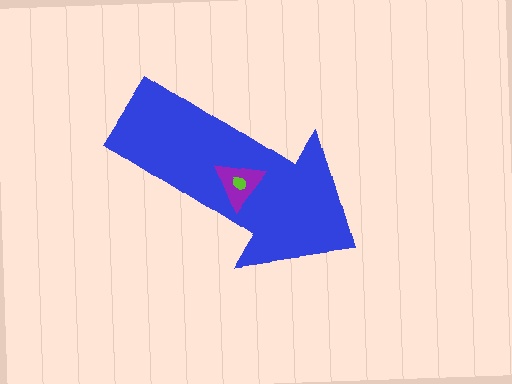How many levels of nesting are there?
3.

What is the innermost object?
The lime ellipse.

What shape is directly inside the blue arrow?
The purple triangle.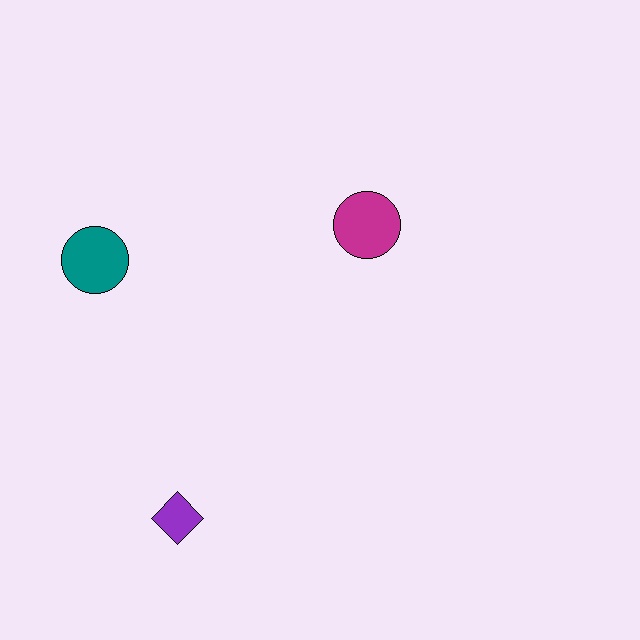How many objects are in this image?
There are 3 objects.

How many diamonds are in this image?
There is 1 diamond.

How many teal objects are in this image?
There is 1 teal object.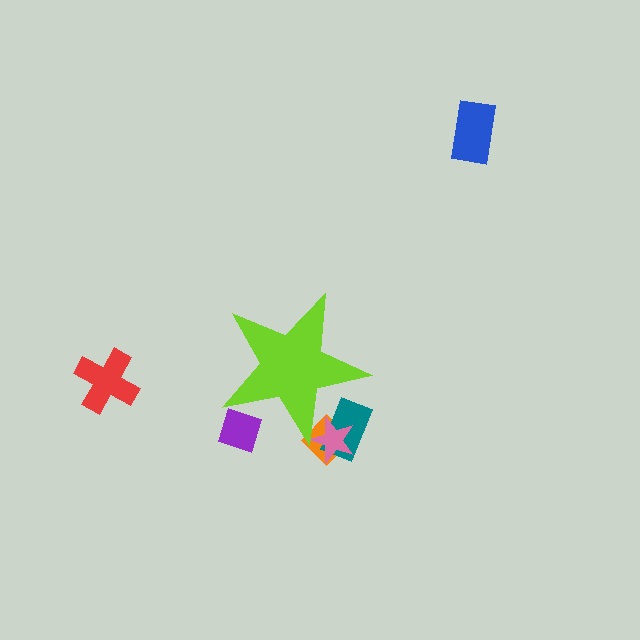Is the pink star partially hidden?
Yes, the pink star is partially hidden behind the lime star.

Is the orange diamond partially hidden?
Yes, the orange diamond is partially hidden behind the lime star.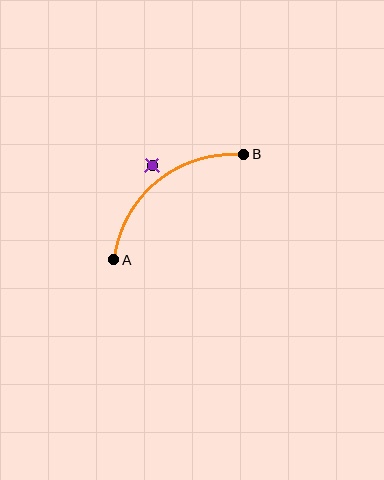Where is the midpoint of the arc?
The arc midpoint is the point on the curve farthest from the straight line joining A and B. It sits above and to the left of that line.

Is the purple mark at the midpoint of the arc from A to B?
No — the purple mark does not lie on the arc at all. It sits slightly outside the curve.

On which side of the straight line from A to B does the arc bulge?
The arc bulges above and to the left of the straight line connecting A and B.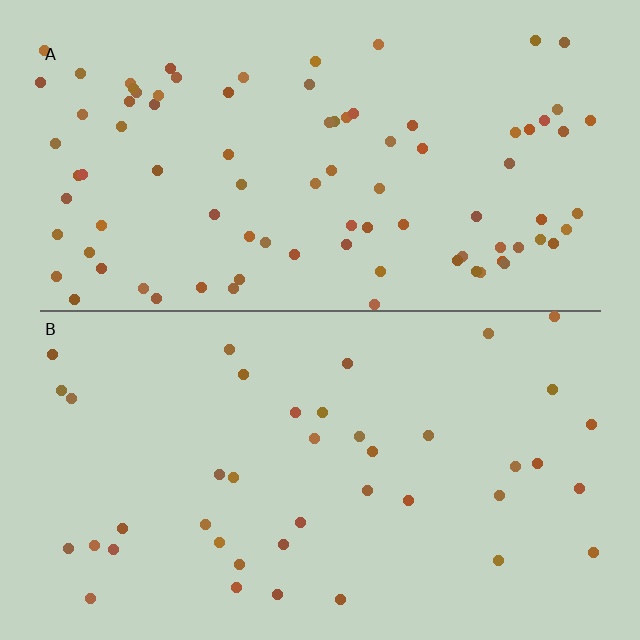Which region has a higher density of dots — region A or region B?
A (the top).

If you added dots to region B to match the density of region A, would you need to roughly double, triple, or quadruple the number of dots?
Approximately double.